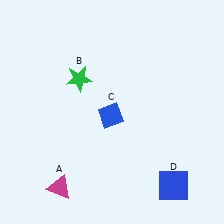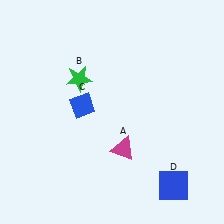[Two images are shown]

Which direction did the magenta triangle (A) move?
The magenta triangle (A) moved right.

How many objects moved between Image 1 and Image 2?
2 objects moved between the two images.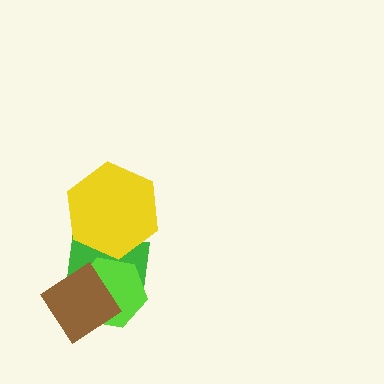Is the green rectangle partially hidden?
Yes, it is partially covered by another shape.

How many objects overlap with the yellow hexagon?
1 object overlaps with the yellow hexagon.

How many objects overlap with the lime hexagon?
2 objects overlap with the lime hexagon.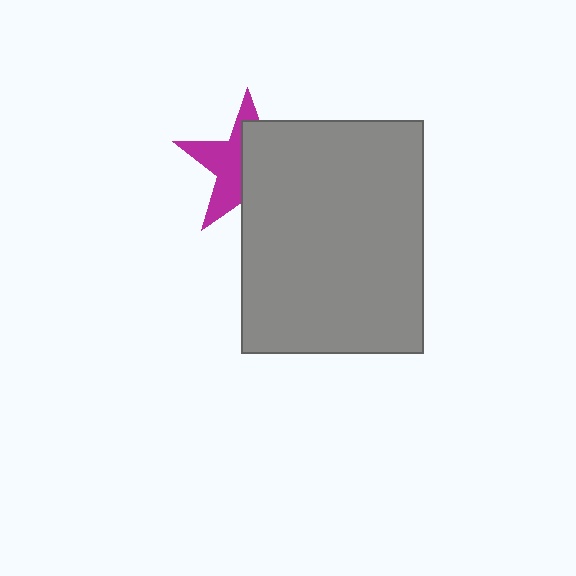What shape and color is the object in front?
The object in front is a gray rectangle.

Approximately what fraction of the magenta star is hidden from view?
Roughly 54% of the magenta star is hidden behind the gray rectangle.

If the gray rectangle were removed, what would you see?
You would see the complete magenta star.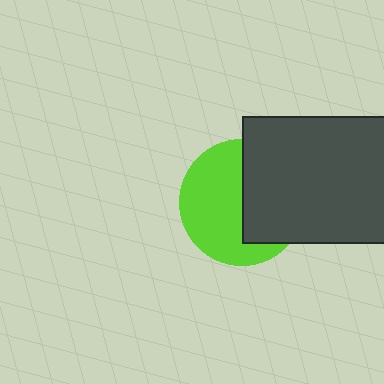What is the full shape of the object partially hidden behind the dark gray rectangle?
The partially hidden object is a lime circle.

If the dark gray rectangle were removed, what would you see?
You would see the complete lime circle.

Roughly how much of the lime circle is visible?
About half of it is visible (roughly 56%).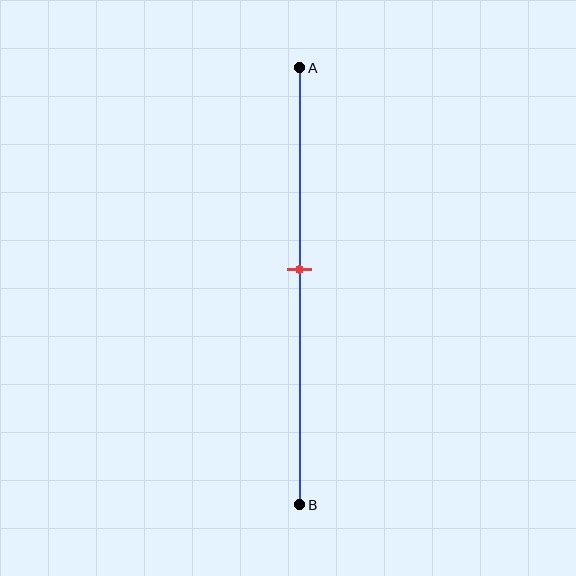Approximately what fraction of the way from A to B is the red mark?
The red mark is approximately 45% of the way from A to B.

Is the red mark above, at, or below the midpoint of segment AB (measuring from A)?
The red mark is above the midpoint of segment AB.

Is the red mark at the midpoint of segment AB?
No, the mark is at about 45% from A, not at the 50% midpoint.